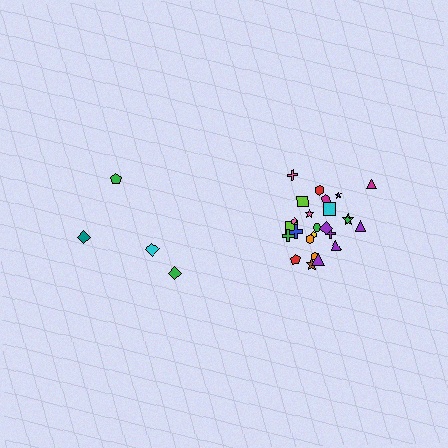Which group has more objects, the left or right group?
The right group.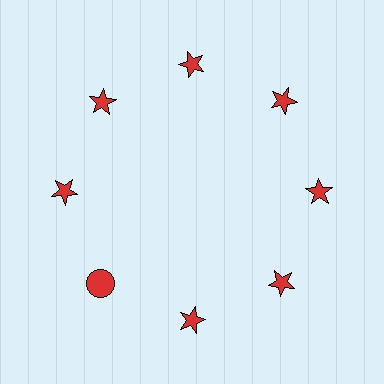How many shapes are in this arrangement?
There are 8 shapes arranged in a ring pattern.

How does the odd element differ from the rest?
It has a different shape: circle instead of star.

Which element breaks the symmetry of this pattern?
The red circle at roughly the 8 o'clock position breaks the symmetry. All other shapes are red stars.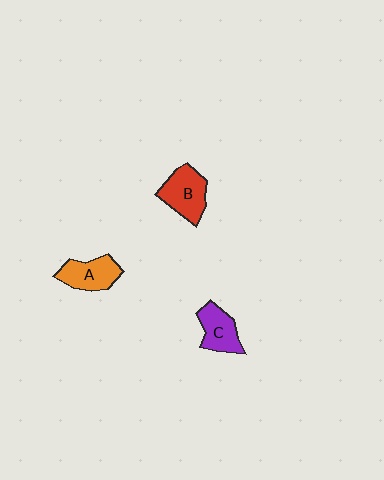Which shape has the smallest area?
Shape C (purple).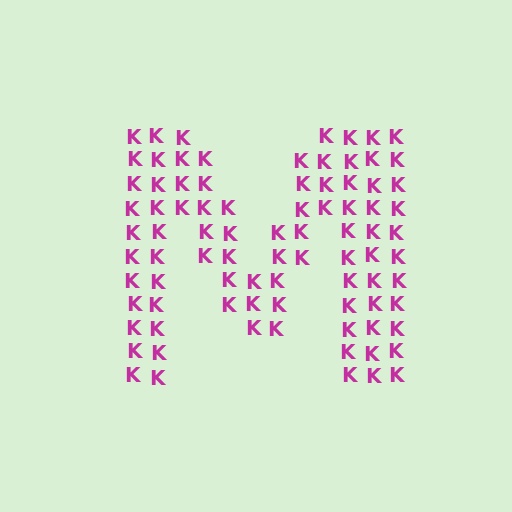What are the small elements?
The small elements are letter K's.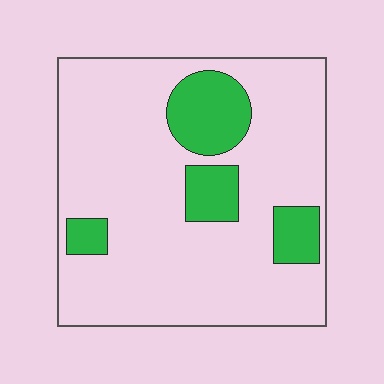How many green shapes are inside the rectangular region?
4.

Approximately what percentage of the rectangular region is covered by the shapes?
Approximately 20%.